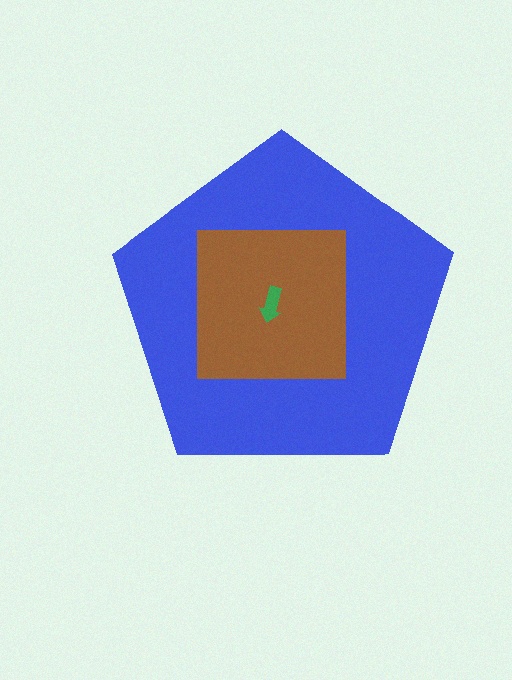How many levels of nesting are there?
3.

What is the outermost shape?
The blue pentagon.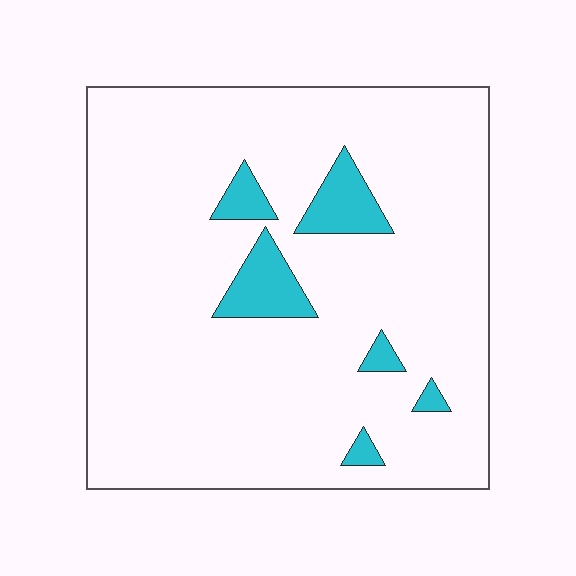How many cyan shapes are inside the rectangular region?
6.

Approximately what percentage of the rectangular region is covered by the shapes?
Approximately 10%.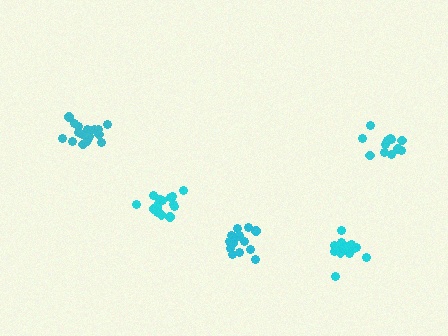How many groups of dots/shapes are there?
There are 5 groups.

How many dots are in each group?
Group 1: 17 dots, Group 2: 16 dots, Group 3: 16 dots, Group 4: 12 dots, Group 5: 14 dots (75 total).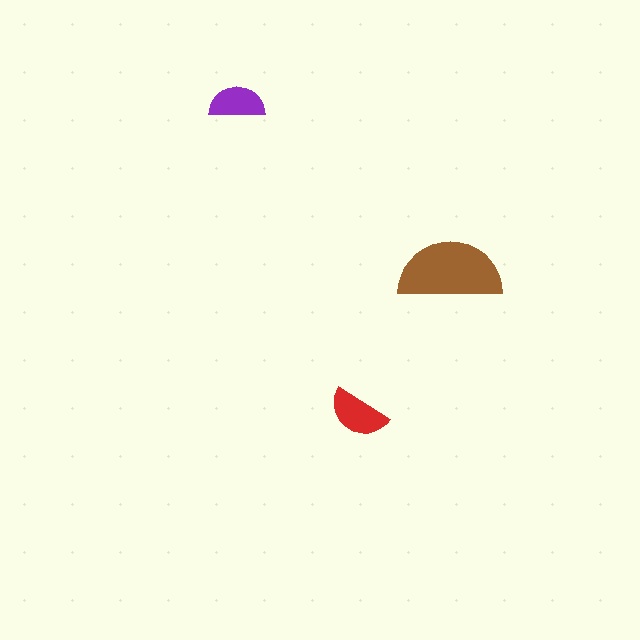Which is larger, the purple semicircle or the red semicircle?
The red one.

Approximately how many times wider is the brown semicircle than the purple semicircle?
About 2 times wider.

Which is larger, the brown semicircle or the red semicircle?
The brown one.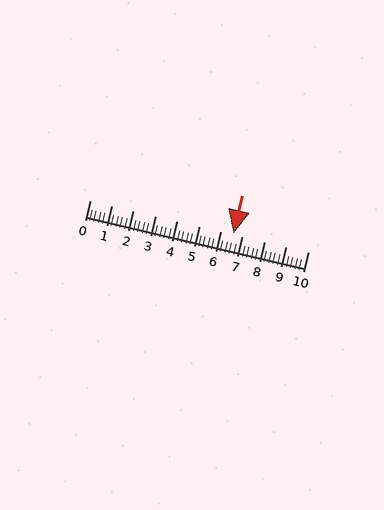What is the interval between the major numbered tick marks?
The major tick marks are spaced 1 units apart.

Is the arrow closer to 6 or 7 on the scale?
The arrow is closer to 7.